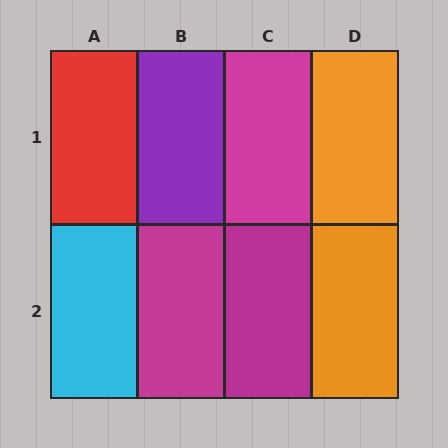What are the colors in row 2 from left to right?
Cyan, magenta, magenta, orange.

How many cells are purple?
1 cell is purple.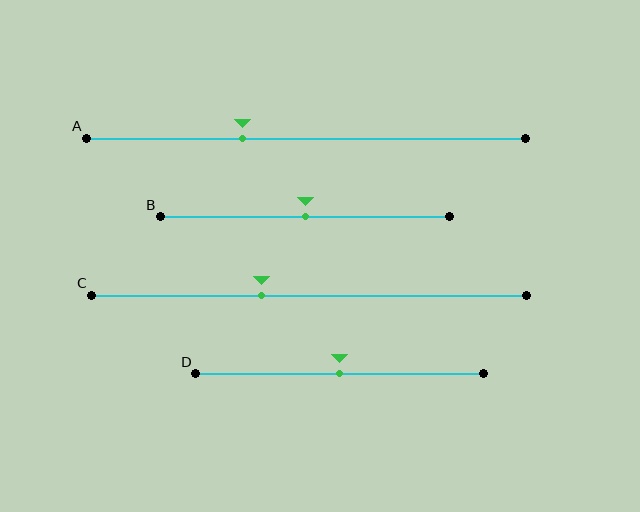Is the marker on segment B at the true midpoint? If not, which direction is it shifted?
Yes, the marker on segment B is at the true midpoint.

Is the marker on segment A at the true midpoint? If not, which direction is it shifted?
No, the marker on segment A is shifted to the left by about 15% of the segment length.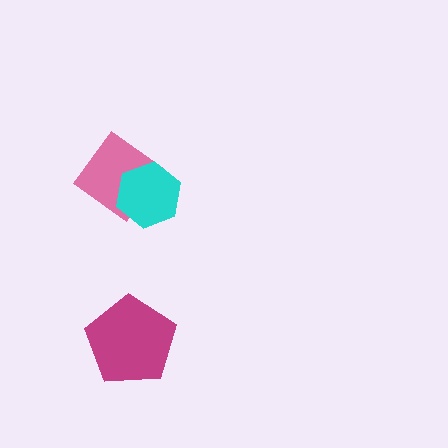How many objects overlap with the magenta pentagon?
0 objects overlap with the magenta pentagon.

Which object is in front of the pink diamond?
The cyan hexagon is in front of the pink diamond.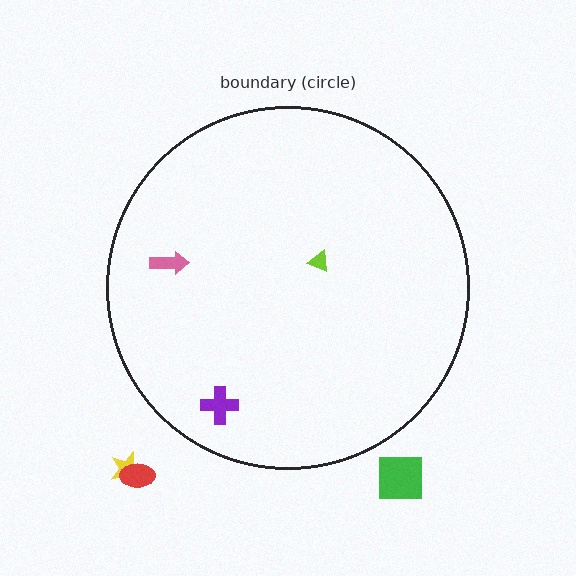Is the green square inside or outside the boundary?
Outside.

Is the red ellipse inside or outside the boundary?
Outside.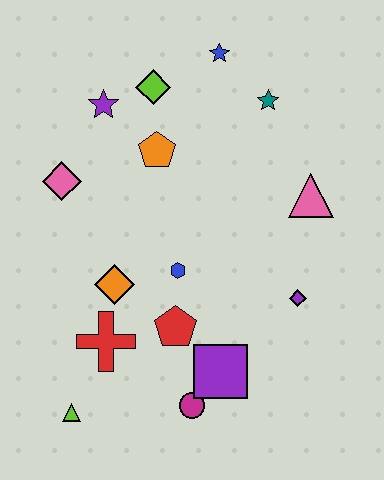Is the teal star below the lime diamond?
Yes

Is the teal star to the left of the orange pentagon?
No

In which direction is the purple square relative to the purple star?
The purple square is below the purple star.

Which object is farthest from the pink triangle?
The lime triangle is farthest from the pink triangle.